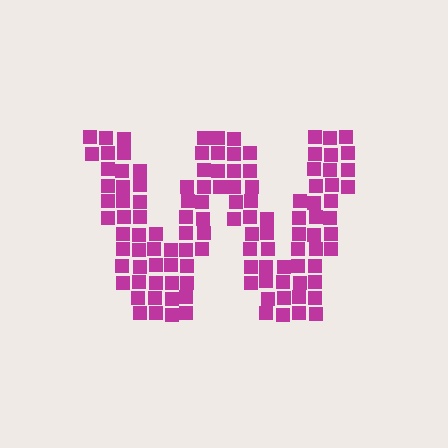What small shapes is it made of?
It is made of small squares.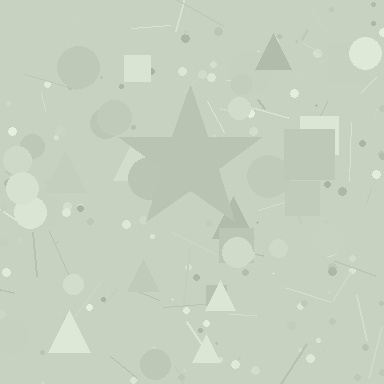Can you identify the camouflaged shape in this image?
The camouflaged shape is a star.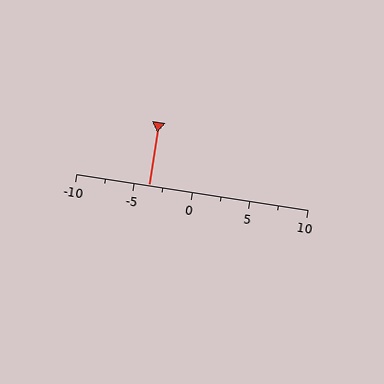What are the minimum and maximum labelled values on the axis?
The axis runs from -10 to 10.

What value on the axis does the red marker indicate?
The marker indicates approximately -3.8.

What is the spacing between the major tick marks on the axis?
The major ticks are spaced 5 apart.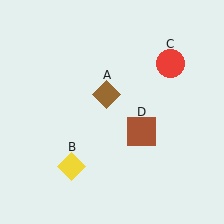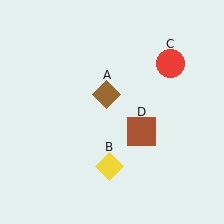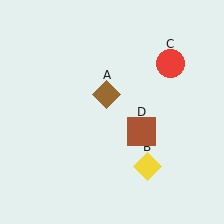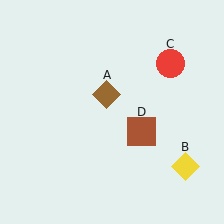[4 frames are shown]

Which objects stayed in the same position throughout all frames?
Brown diamond (object A) and red circle (object C) and brown square (object D) remained stationary.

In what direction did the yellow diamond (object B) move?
The yellow diamond (object B) moved right.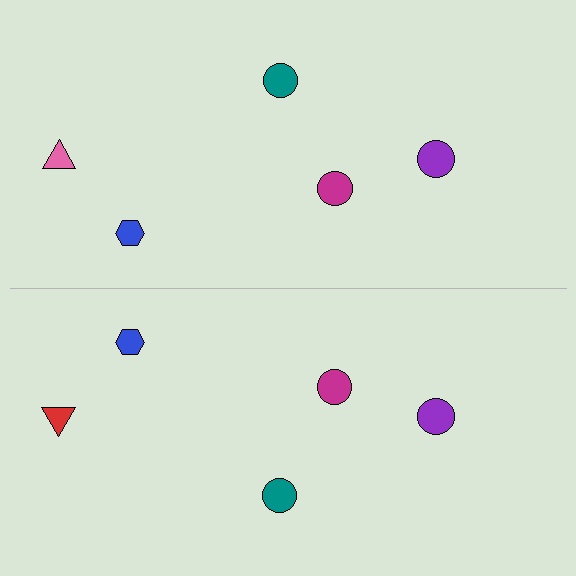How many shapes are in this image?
There are 10 shapes in this image.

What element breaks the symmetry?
The red triangle on the bottom side breaks the symmetry — its mirror counterpart is pink.